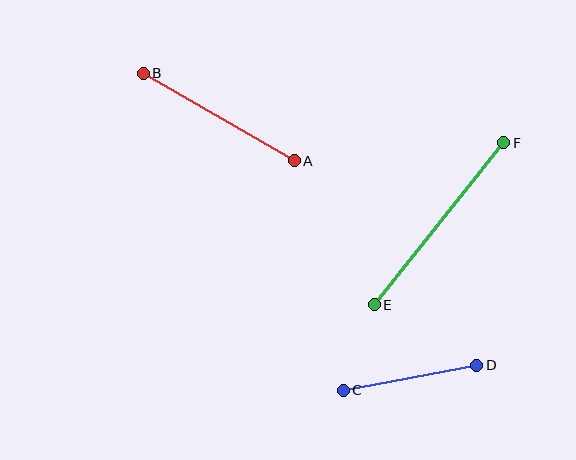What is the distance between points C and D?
The distance is approximately 136 pixels.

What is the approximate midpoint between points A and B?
The midpoint is at approximately (219, 117) pixels.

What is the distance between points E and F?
The distance is approximately 207 pixels.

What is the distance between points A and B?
The distance is approximately 174 pixels.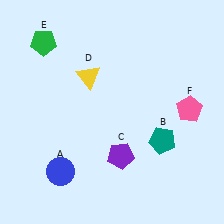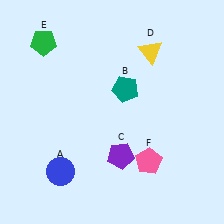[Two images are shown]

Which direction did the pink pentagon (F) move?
The pink pentagon (F) moved down.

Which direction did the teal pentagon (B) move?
The teal pentagon (B) moved up.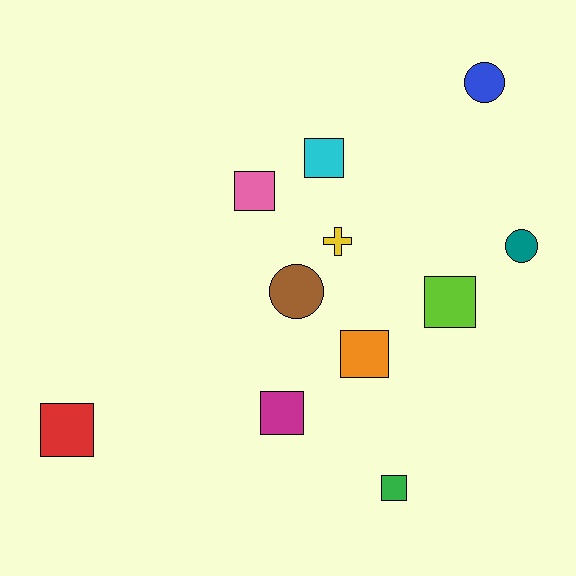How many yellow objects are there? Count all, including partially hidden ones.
There is 1 yellow object.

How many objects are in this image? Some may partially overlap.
There are 11 objects.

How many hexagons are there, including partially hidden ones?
There are no hexagons.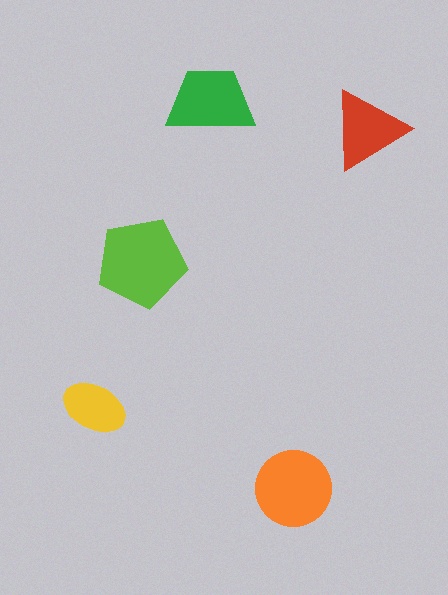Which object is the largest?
The lime pentagon.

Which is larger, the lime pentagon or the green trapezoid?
The lime pentagon.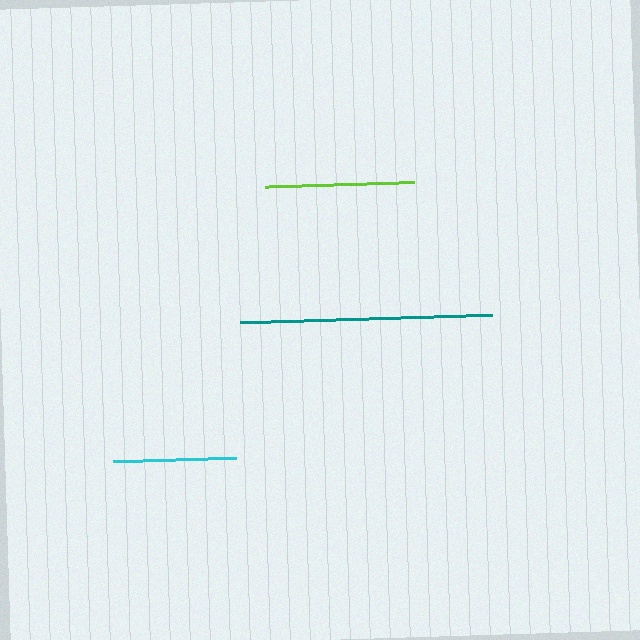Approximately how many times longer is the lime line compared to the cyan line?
The lime line is approximately 1.2 times the length of the cyan line.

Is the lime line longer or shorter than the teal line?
The teal line is longer than the lime line.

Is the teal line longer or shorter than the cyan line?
The teal line is longer than the cyan line.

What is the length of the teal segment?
The teal segment is approximately 252 pixels long.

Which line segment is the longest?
The teal line is the longest at approximately 252 pixels.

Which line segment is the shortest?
The cyan line is the shortest at approximately 123 pixels.